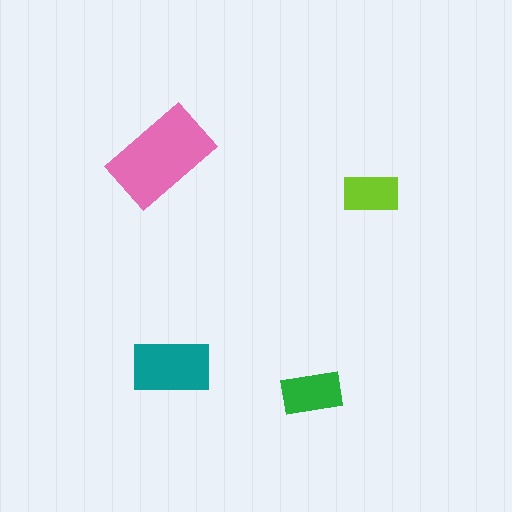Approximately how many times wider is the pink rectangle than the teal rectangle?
About 1.5 times wider.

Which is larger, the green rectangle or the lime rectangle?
The green one.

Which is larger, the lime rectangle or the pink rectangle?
The pink one.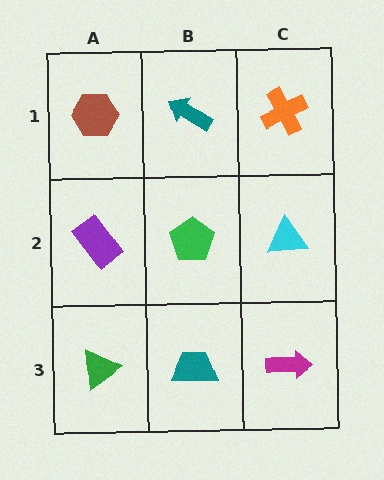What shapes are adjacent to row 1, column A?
A purple rectangle (row 2, column A), a teal arrow (row 1, column B).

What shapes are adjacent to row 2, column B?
A teal arrow (row 1, column B), a teal trapezoid (row 3, column B), a purple rectangle (row 2, column A), a cyan triangle (row 2, column C).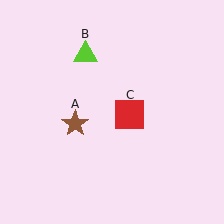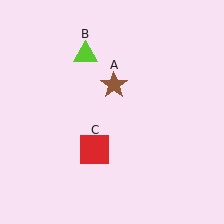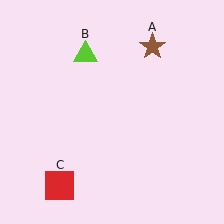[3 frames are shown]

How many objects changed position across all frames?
2 objects changed position: brown star (object A), red square (object C).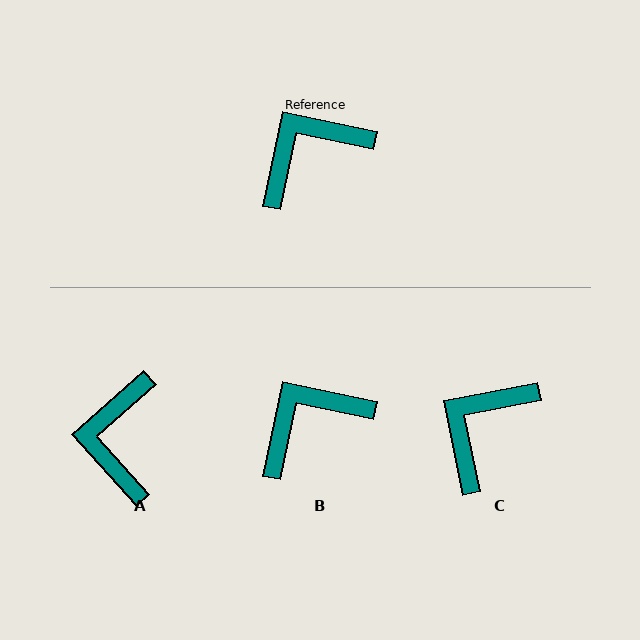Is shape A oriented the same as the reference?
No, it is off by about 53 degrees.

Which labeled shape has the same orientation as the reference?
B.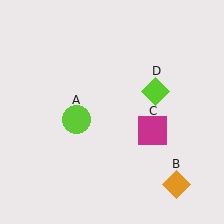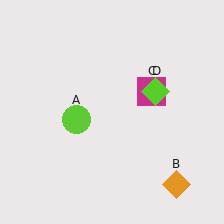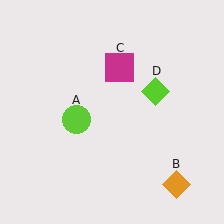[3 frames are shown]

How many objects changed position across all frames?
1 object changed position: magenta square (object C).